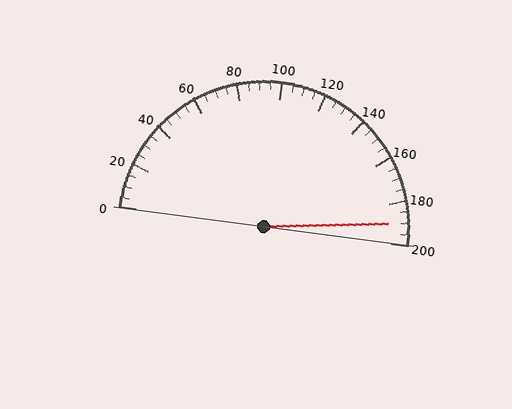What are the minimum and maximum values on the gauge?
The gauge ranges from 0 to 200.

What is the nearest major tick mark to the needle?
The nearest major tick mark is 200.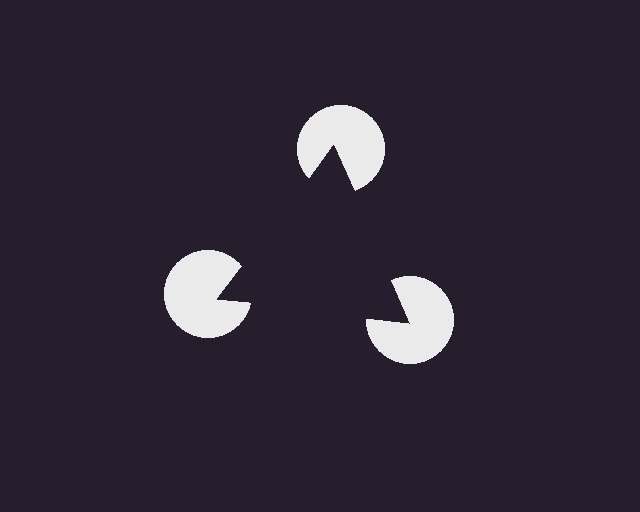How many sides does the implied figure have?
3 sides.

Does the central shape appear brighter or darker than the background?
It typically appears slightly darker than the background, even though no actual brightness change is drawn.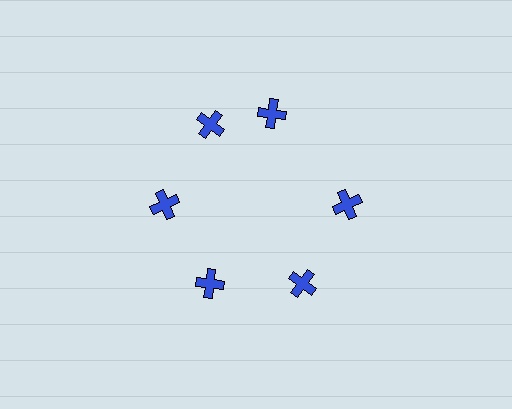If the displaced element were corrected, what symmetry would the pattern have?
It would have 6-fold rotational symmetry — the pattern would map onto itself every 60 degrees.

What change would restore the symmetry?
The symmetry would be restored by rotating it back into even spacing with its neighbors so that all 6 crosses sit at equal angles and equal distance from the center.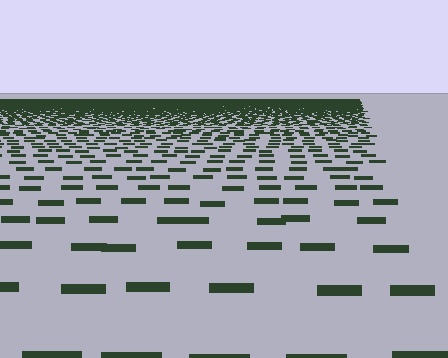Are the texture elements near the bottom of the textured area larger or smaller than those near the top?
Larger. Near the bottom, elements are closer to the viewer and appear at a bigger on-screen size.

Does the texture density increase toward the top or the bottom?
Density increases toward the top.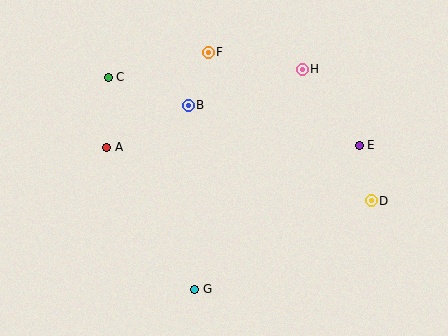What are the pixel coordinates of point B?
Point B is at (188, 105).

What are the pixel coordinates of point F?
Point F is at (208, 52).